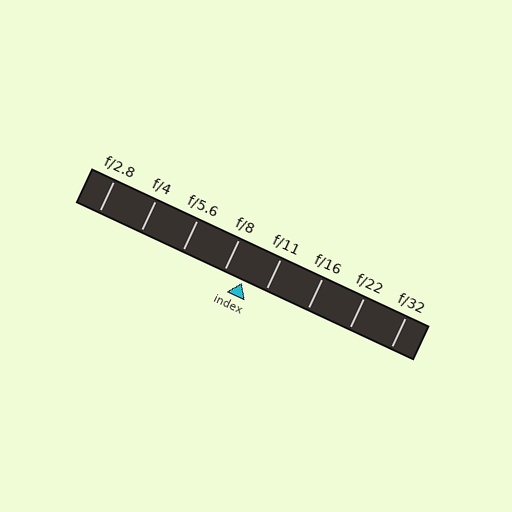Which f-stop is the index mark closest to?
The index mark is closest to f/8.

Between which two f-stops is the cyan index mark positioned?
The index mark is between f/8 and f/11.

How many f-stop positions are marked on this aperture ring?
There are 8 f-stop positions marked.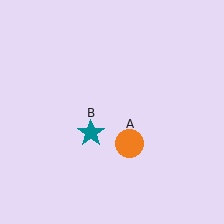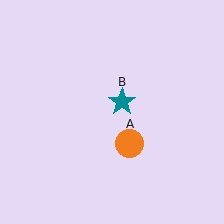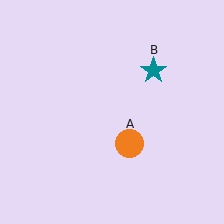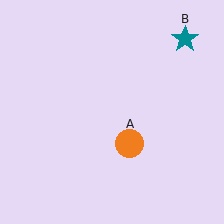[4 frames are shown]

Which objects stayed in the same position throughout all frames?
Orange circle (object A) remained stationary.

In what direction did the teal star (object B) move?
The teal star (object B) moved up and to the right.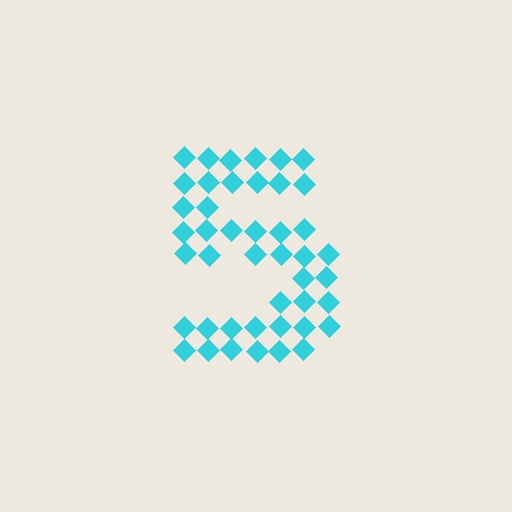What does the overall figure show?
The overall figure shows the digit 5.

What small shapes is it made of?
It is made of small diamonds.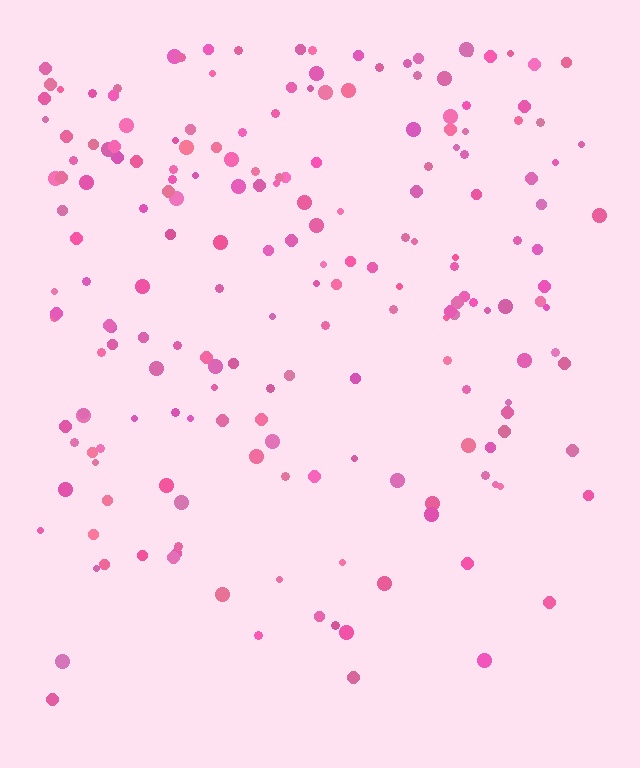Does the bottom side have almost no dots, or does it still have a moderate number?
Still a moderate number, just noticeably fewer than the top.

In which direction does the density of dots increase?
From bottom to top, with the top side densest.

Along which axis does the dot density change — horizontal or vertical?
Vertical.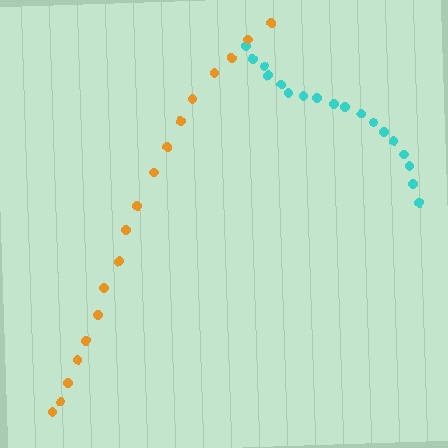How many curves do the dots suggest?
There are 2 distinct paths.